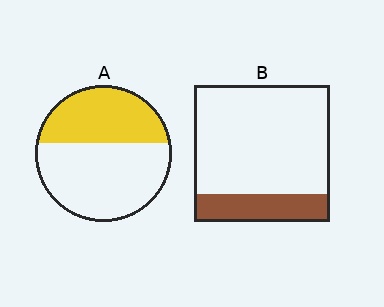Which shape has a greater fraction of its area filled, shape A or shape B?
Shape A.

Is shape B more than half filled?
No.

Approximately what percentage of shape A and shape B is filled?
A is approximately 40% and B is approximately 20%.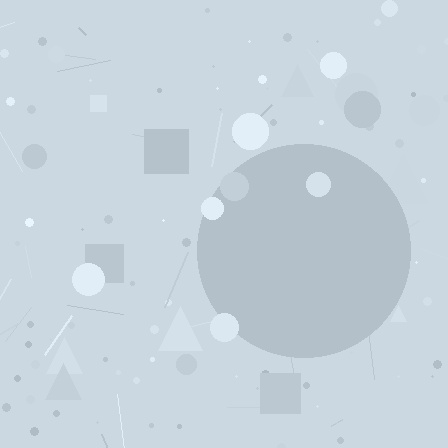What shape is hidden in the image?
A circle is hidden in the image.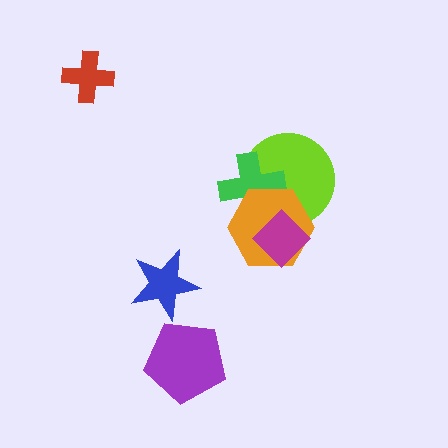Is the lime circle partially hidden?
Yes, it is partially covered by another shape.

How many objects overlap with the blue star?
0 objects overlap with the blue star.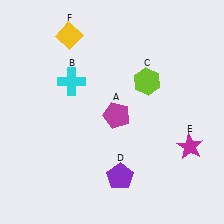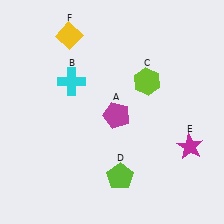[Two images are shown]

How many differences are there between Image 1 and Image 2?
There is 1 difference between the two images.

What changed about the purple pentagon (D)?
In Image 1, D is purple. In Image 2, it changed to lime.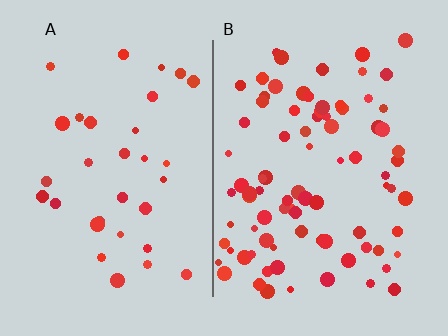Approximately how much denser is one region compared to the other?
Approximately 2.6× — region B over region A.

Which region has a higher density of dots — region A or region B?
B (the right).